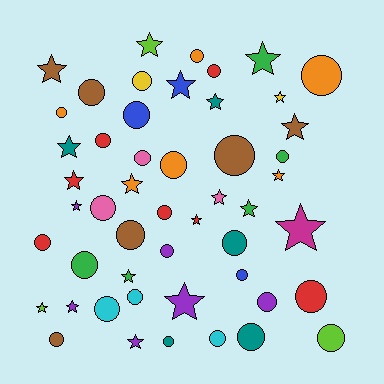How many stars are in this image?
There are 21 stars.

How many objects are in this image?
There are 50 objects.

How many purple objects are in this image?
There are 6 purple objects.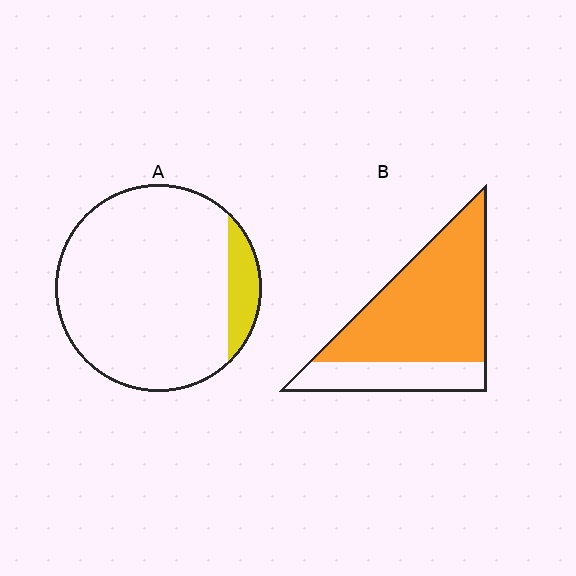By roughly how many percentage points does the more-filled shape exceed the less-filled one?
By roughly 65 percentage points (B over A).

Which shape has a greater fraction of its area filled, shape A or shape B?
Shape B.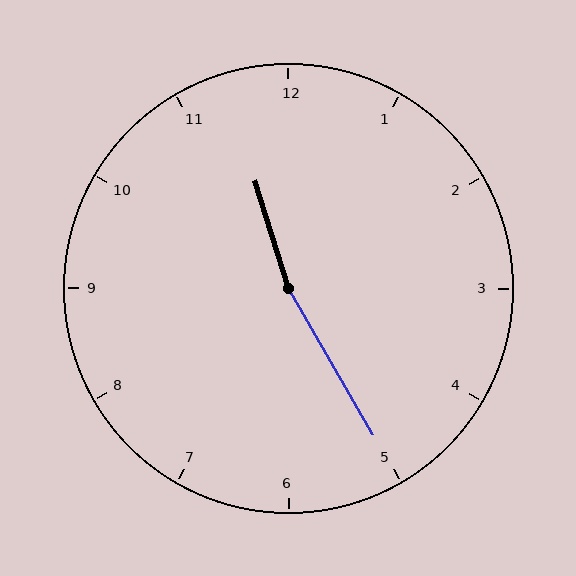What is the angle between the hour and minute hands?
Approximately 168 degrees.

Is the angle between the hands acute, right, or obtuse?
It is obtuse.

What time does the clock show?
11:25.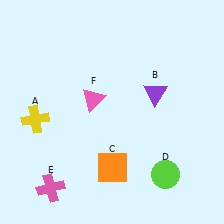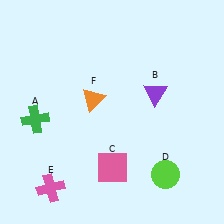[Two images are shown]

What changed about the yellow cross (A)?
In Image 1, A is yellow. In Image 2, it changed to green.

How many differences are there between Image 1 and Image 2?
There are 3 differences between the two images.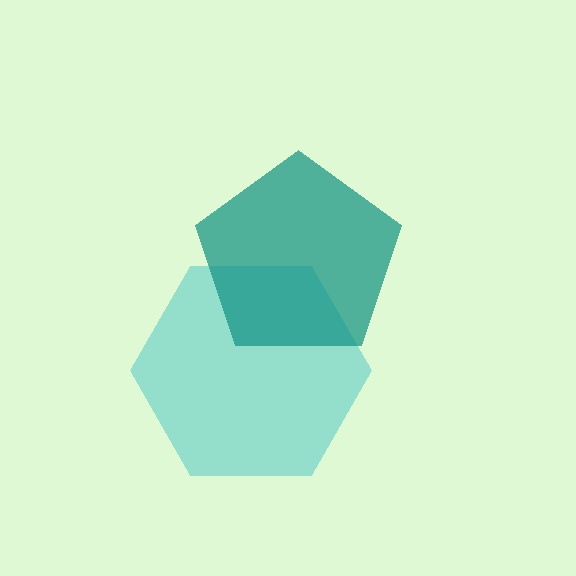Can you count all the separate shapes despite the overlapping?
Yes, there are 2 separate shapes.